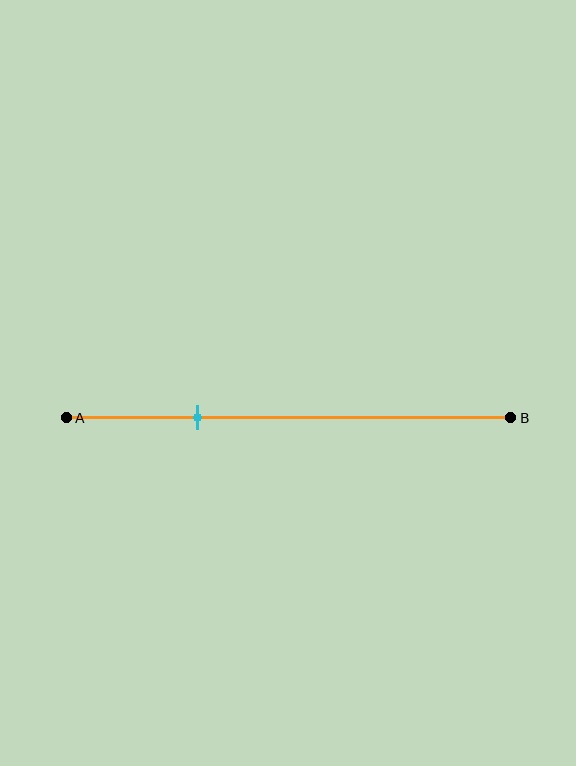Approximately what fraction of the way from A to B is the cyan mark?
The cyan mark is approximately 30% of the way from A to B.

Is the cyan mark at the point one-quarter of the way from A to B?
No, the mark is at about 30% from A, not at the 25% one-quarter point.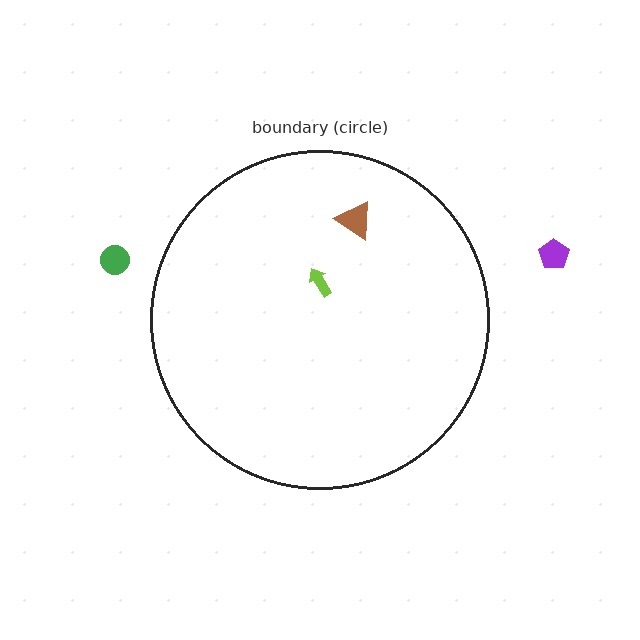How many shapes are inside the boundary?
2 inside, 2 outside.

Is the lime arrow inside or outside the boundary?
Inside.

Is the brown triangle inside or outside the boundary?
Inside.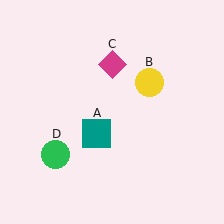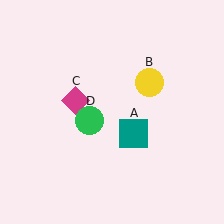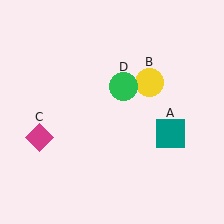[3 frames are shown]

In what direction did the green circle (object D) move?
The green circle (object D) moved up and to the right.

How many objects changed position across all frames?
3 objects changed position: teal square (object A), magenta diamond (object C), green circle (object D).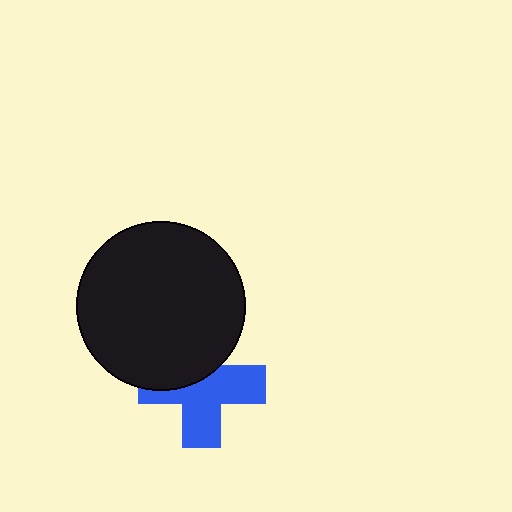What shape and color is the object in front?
The object in front is a black circle.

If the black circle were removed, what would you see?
You would see the complete blue cross.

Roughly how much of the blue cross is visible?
About half of it is visible (roughly 60%).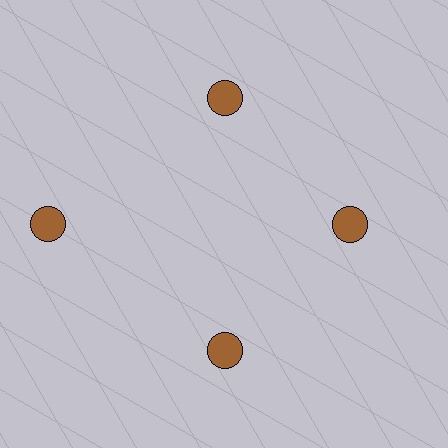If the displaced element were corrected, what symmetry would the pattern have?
It would have 4-fold rotational symmetry — the pattern would map onto itself every 90 degrees.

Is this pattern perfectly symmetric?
No. The 4 brown circles are arranged in a ring, but one element near the 9 o'clock position is pushed outward from the center, breaking the 4-fold rotational symmetry.